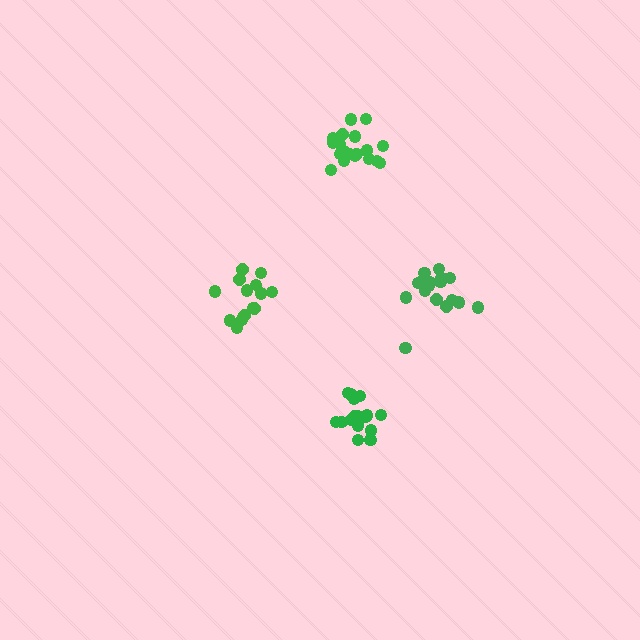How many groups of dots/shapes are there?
There are 4 groups.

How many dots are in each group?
Group 1: 17 dots, Group 2: 14 dots, Group 3: 17 dots, Group 4: 19 dots (67 total).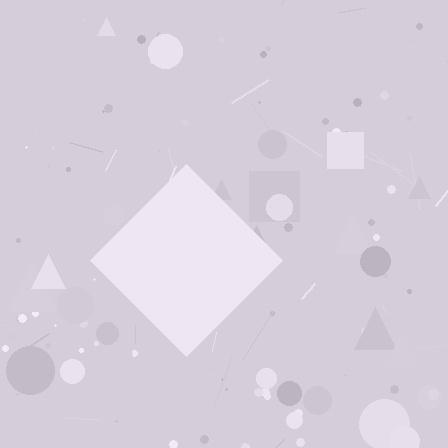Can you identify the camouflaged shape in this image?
The camouflaged shape is a diamond.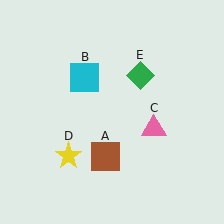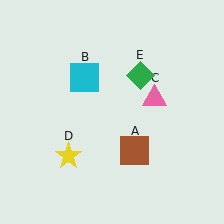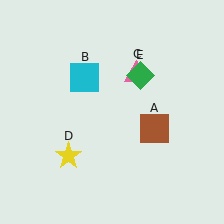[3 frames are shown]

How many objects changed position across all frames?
2 objects changed position: brown square (object A), pink triangle (object C).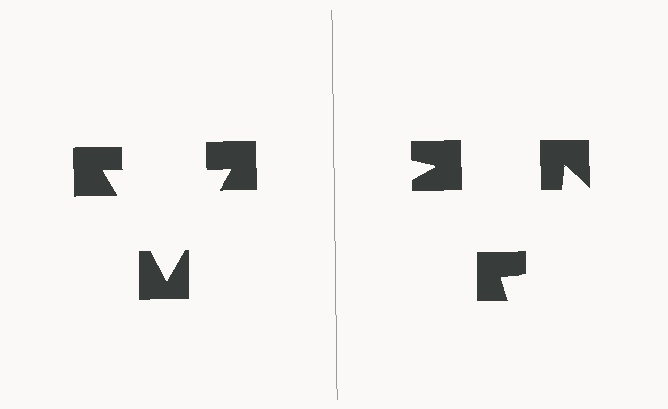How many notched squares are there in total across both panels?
6 — 3 on each side.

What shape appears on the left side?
An illusory triangle.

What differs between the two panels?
The notched squares are positioned identically on both sides; only the wedge orientations differ. On the left they align to a triangle; on the right they are misaligned.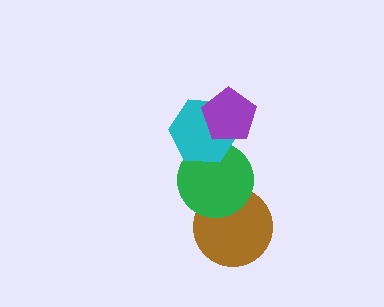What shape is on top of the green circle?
The cyan hexagon is on top of the green circle.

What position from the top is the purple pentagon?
The purple pentagon is 1st from the top.